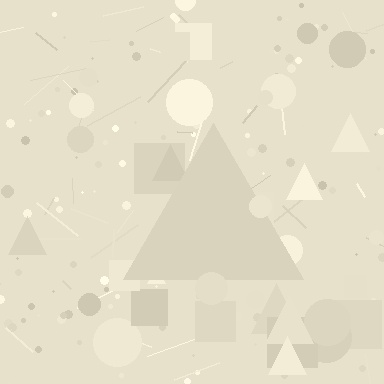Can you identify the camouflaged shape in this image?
The camouflaged shape is a triangle.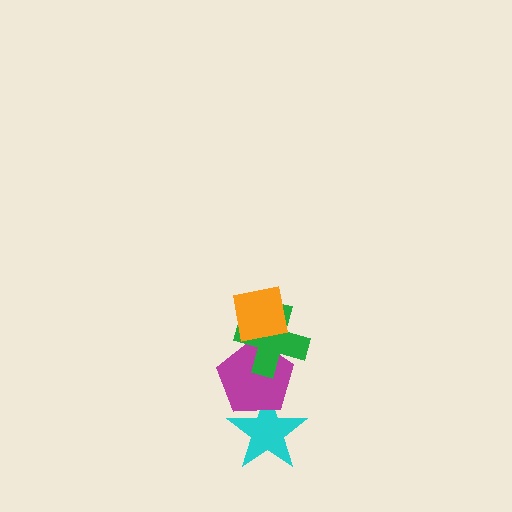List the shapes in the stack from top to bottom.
From top to bottom: the orange square, the green cross, the magenta pentagon, the cyan star.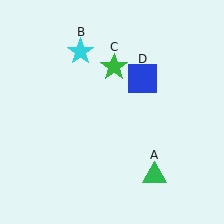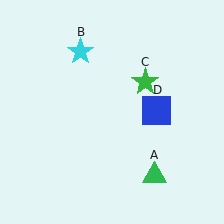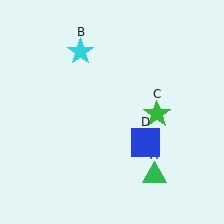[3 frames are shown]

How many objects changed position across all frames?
2 objects changed position: green star (object C), blue square (object D).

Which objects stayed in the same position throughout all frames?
Green triangle (object A) and cyan star (object B) remained stationary.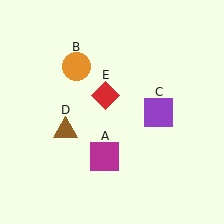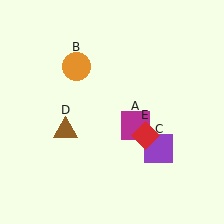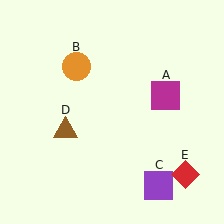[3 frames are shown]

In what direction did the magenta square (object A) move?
The magenta square (object A) moved up and to the right.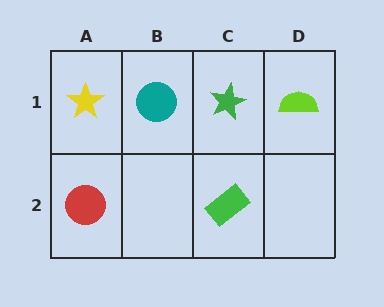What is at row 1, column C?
A green star.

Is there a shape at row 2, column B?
No, that cell is empty.